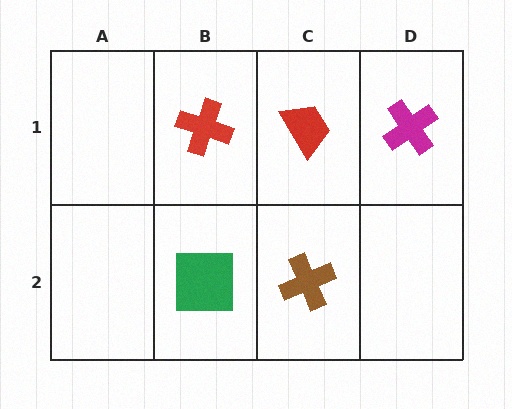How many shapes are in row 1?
3 shapes.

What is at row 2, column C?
A brown cross.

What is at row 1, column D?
A magenta cross.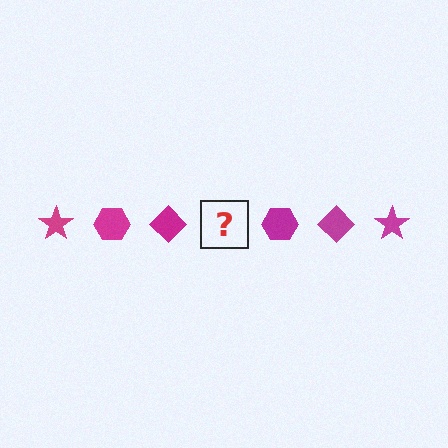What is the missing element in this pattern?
The missing element is a magenta star.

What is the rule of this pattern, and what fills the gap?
The rule is that the pattern cycles through star, hexagon, diamond shapes in magenta. The gap should be filled with a magenta star.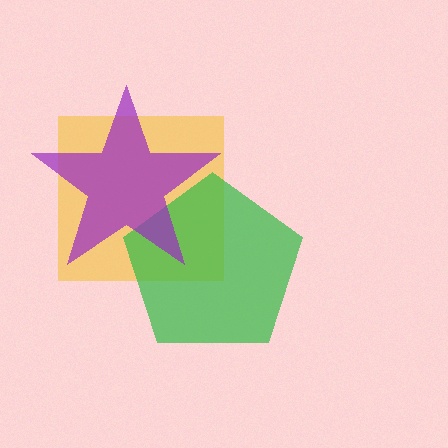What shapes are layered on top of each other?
The layered shapes are: a yellow square, a green pentagon, a purple star.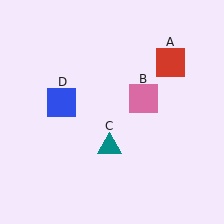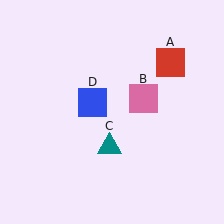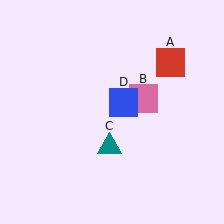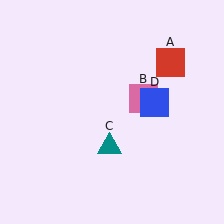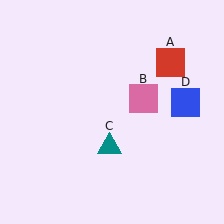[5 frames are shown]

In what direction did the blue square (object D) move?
The blue square (object D) moved right.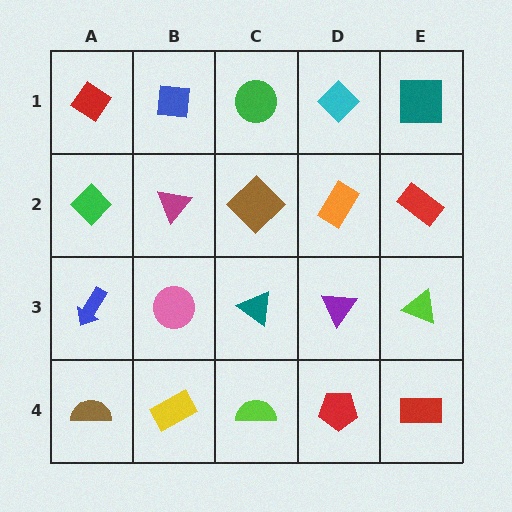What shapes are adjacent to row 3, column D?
An orange rectangle (row 2, column D), a red pentagon (row 4, column D), a teal triangle (row 3, column C), a lime triangle (row 3, column E).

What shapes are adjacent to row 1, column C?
A brown diamond (row 2, column C), a blue square (row 1, column B), a cyan diamond (row 1, column D).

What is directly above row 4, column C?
A teal triangle.